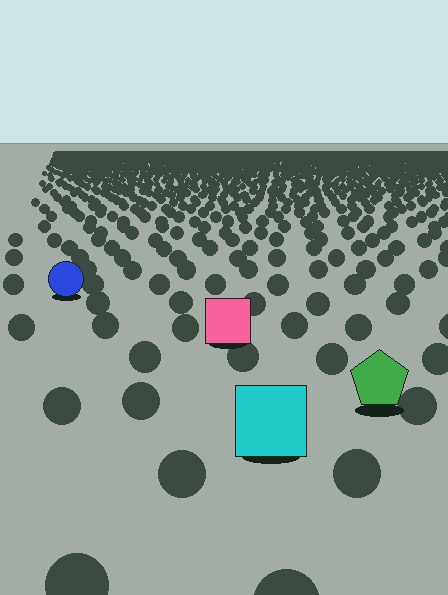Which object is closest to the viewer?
The cyan square is closest. The texture marks near it are larger and more spread out.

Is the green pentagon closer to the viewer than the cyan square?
No. The cyan square is closer — you can tell from the texture gradient: the ground texture is coarser near it.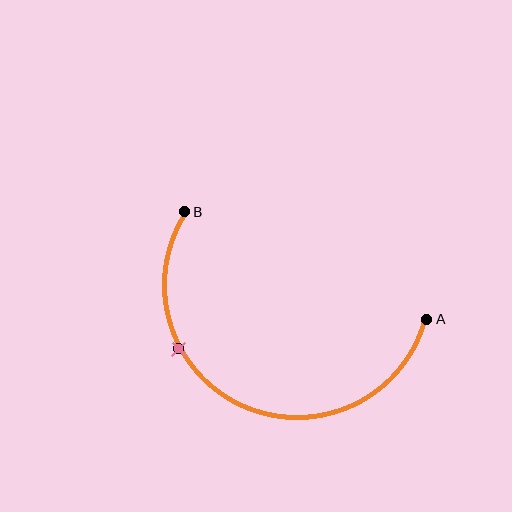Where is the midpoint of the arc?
The arc midpoint is the point on the curve farthest from the straight line joining A and B. It sits below that line.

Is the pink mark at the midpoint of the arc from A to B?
No. The pink mark lies on the arc but is closer to endpoint B. The arc midpoint would be at the point on the curve equidistant along the arc from both A and B.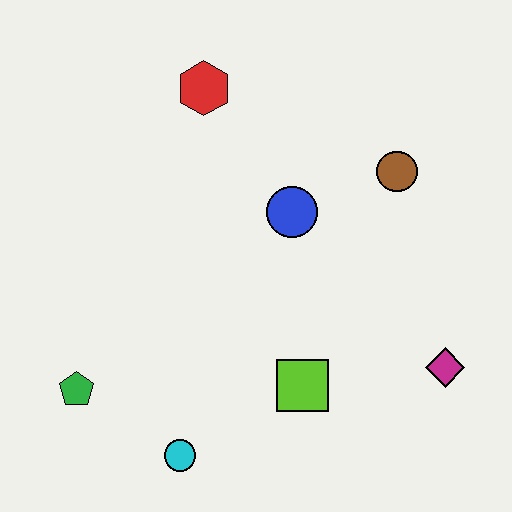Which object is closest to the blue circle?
The brown circle is closest to the blue circle.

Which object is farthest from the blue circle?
The green pentagon is farthest from the blue circle.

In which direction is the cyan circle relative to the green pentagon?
The cyan circle is to the right of the green pentagon.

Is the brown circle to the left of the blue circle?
No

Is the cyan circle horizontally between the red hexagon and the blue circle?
No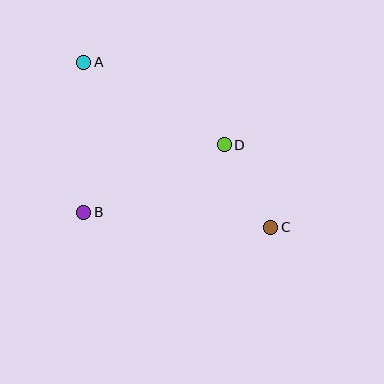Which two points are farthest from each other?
Points A and C are farthest from each other.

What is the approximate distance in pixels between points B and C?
The distance between B and C is approximately 188 pixels.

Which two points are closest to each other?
Points C and D are closest to each other.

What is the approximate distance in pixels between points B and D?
The distance between B and D is approximately 156 pixels.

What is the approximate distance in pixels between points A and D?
The distance between A and D is approximately 163 pixels.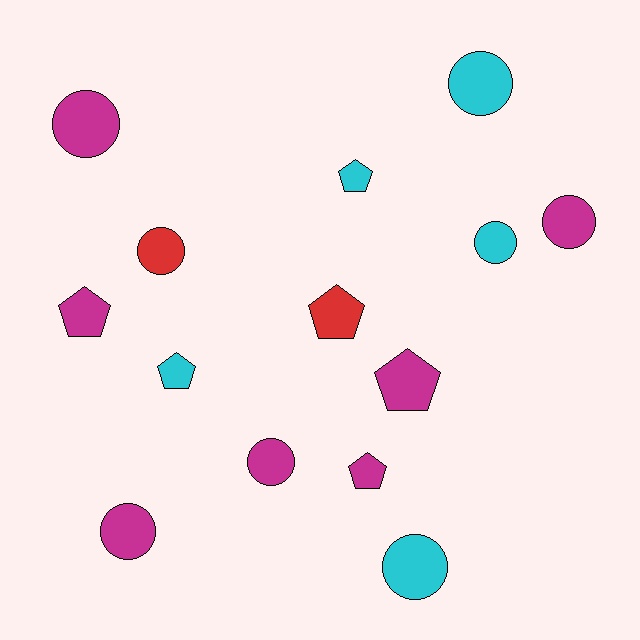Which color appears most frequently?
Magenta, with 7 objects.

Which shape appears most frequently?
Circle, with 8 objects.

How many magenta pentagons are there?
There are 3 magenta pentagons.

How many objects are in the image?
There are 14 objects.